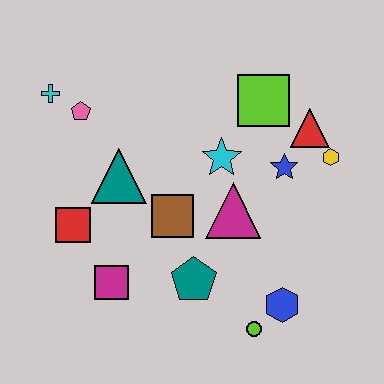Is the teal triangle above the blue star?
No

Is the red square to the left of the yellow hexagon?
Yes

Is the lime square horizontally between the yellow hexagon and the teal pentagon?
Yes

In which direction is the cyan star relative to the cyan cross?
The cyan star is to the right of the cyan cross.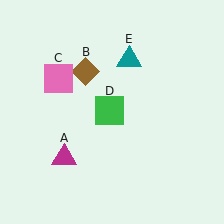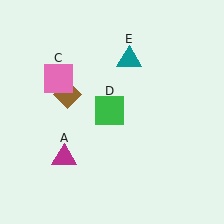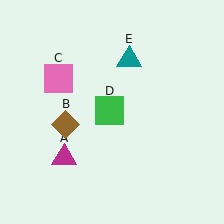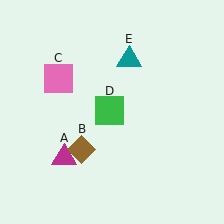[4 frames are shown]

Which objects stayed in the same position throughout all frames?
Magenta triangle (object A) and pink square (object C) and green square (object D) and teal triangle (object E) remained stationary.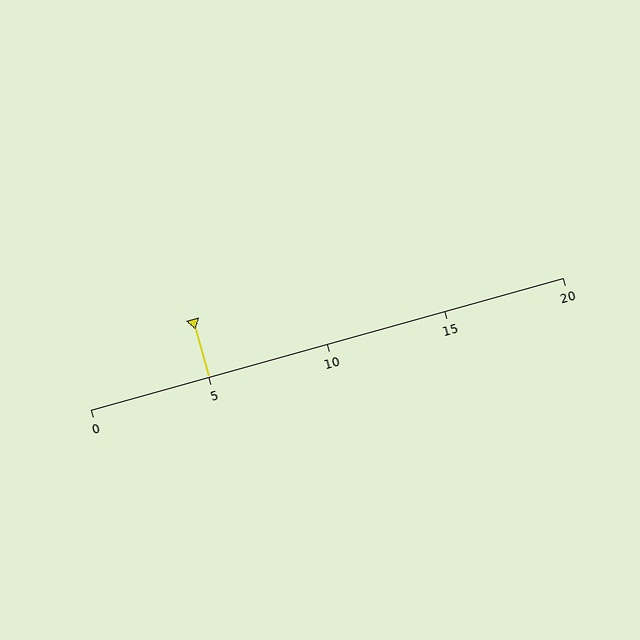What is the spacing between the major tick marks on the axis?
The major ticks are spaced 5 apart.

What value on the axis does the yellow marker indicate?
The marker indicates approximately 5.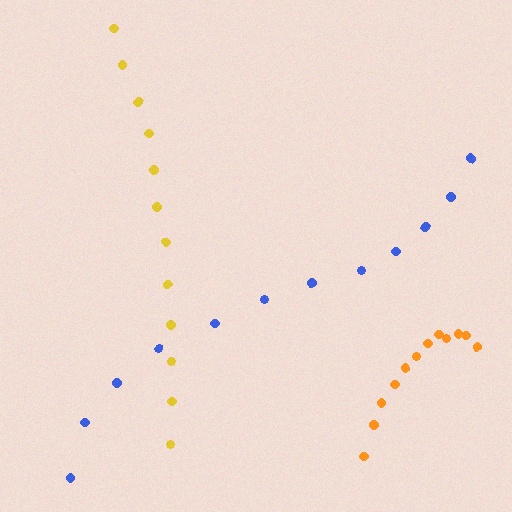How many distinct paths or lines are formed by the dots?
There are 3 distinct paths.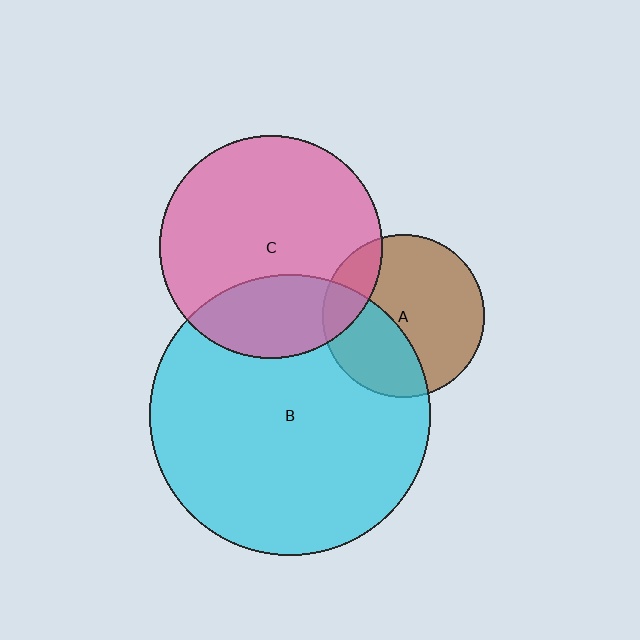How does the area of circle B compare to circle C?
Approximately 1.6 times.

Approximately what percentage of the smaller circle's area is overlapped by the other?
Approximately 35%.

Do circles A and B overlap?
Yes.